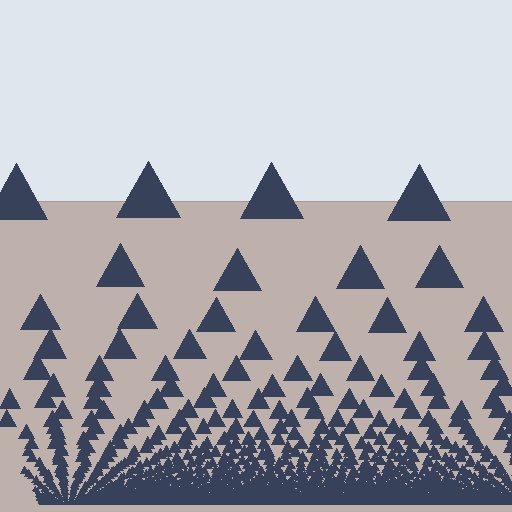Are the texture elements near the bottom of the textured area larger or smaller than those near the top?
Smaller. The gradient is inverted — elements near the bottom are smaller and denser.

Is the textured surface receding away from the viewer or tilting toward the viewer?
The surface appears to tilt toward the viewer. Texture elements get larger and sparser toward the top.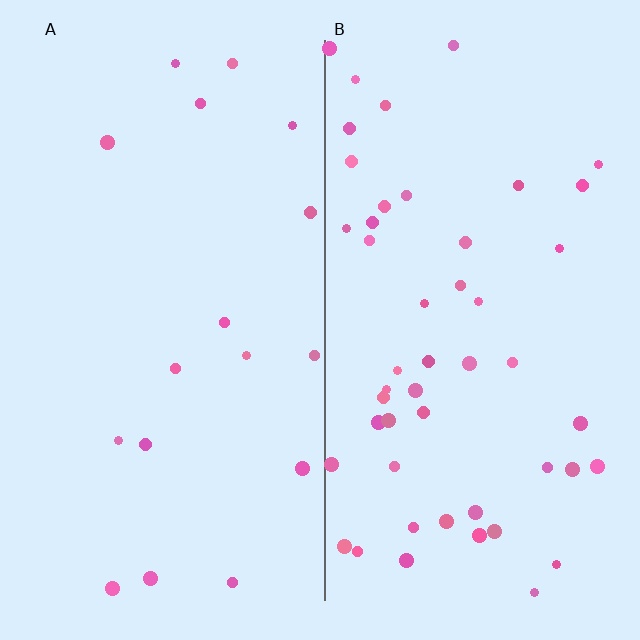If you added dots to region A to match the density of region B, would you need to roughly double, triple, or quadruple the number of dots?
Approximately triple.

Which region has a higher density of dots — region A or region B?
B (the right).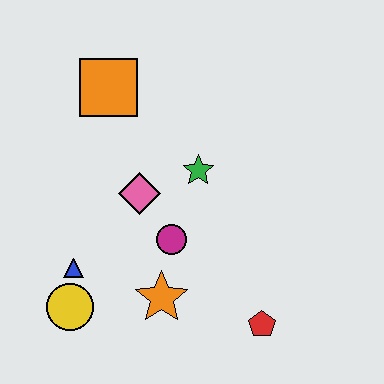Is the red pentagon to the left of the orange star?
No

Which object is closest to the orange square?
The pink diamond is closest to the orange square.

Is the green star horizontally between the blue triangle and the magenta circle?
No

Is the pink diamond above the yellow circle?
Yes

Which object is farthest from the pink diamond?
The red pentagon is farthest from the pink diamond.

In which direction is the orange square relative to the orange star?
The orange square is above the orange star.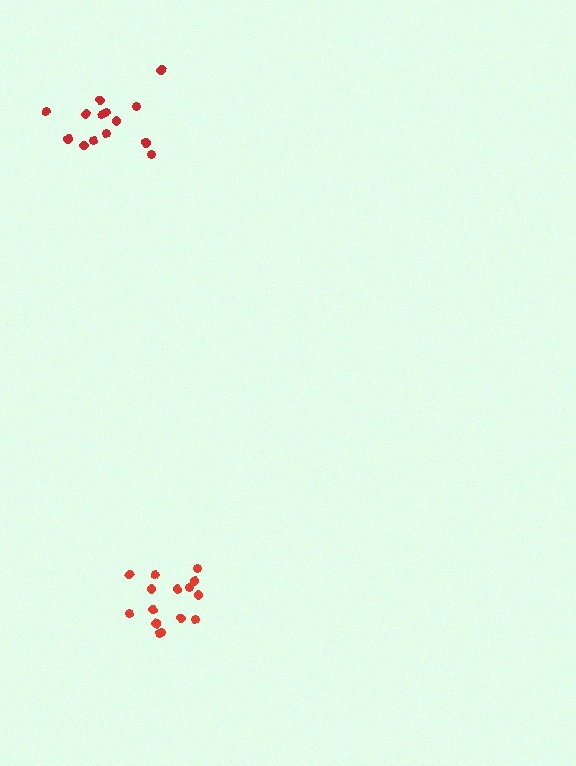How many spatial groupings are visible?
There are 2 spatial groupings.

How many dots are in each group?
Group 1: 15 dots, Group 2: 14 dots (29 total).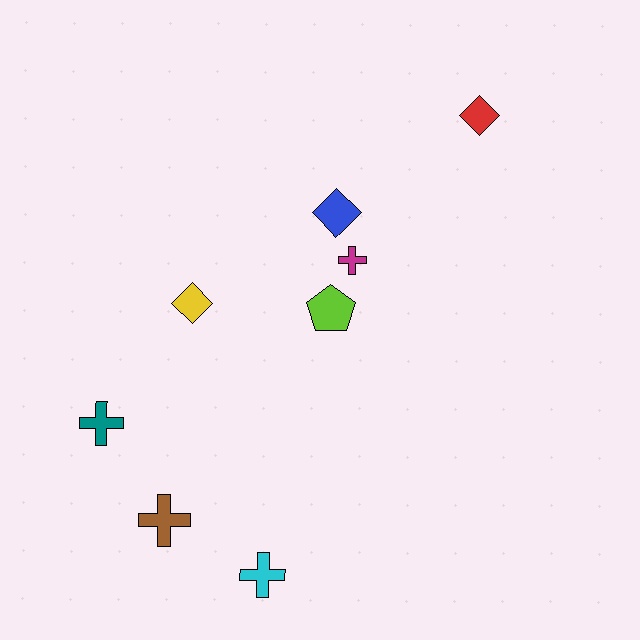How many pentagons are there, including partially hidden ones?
There is 1 pentagon.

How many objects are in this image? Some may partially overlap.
There are 8 objects.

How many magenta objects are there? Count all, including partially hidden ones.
There is 1 magenta object.